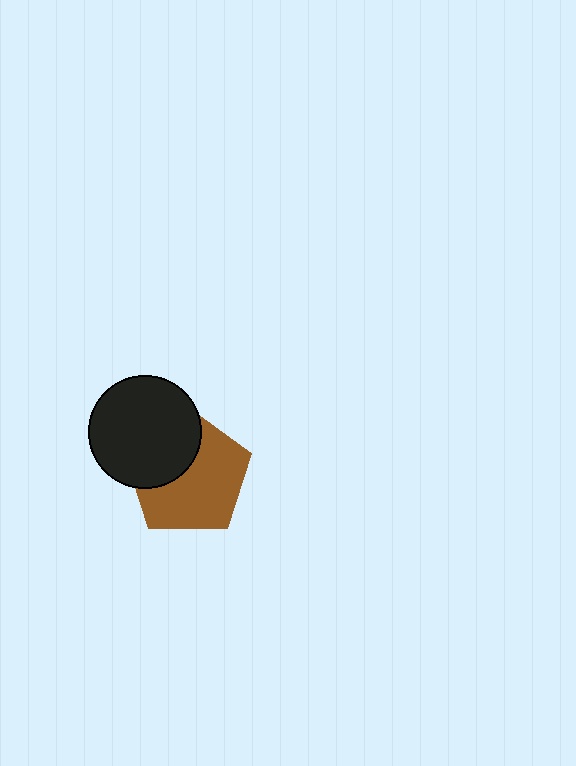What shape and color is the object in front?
The object in front is a black circle.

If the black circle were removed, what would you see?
You would see the complete brown pentagon.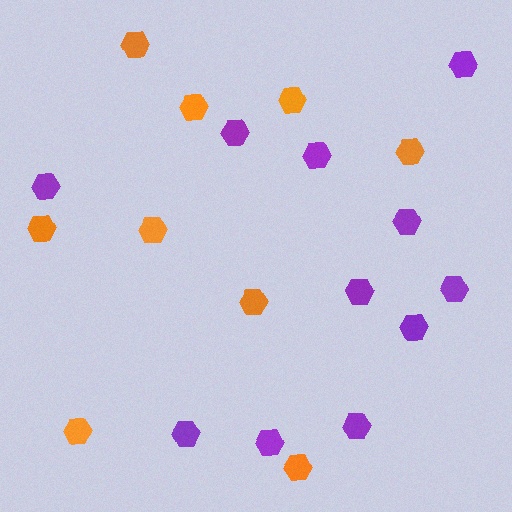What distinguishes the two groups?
There are 2 groups: one group of orange hexagons (9) and one group of purple hexagons (11).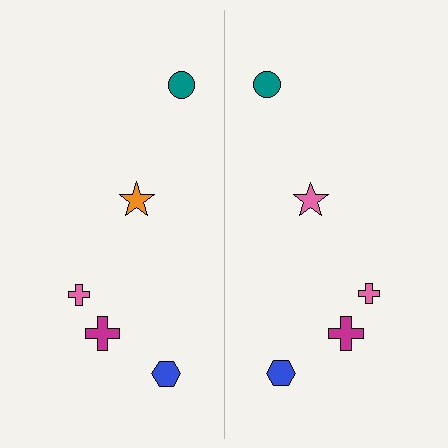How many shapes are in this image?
There are 10 shapes in this image.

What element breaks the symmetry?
The pink star on the right side breaks the symmetry — its mirror counterpart is orange.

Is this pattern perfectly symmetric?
No, the pattern is not perfectly symmetric. The pink star on the right side breaks the symmetry — its mirror counterpart is orange.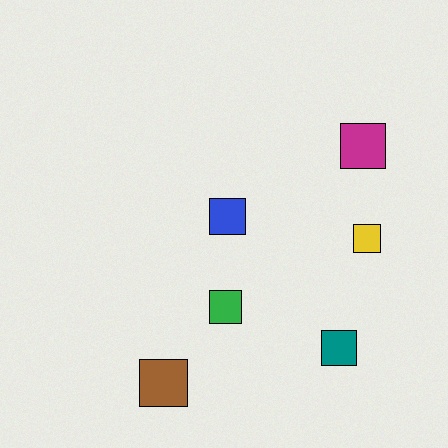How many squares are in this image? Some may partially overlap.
There are 6 squares.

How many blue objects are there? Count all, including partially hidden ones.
There is 1 blue object.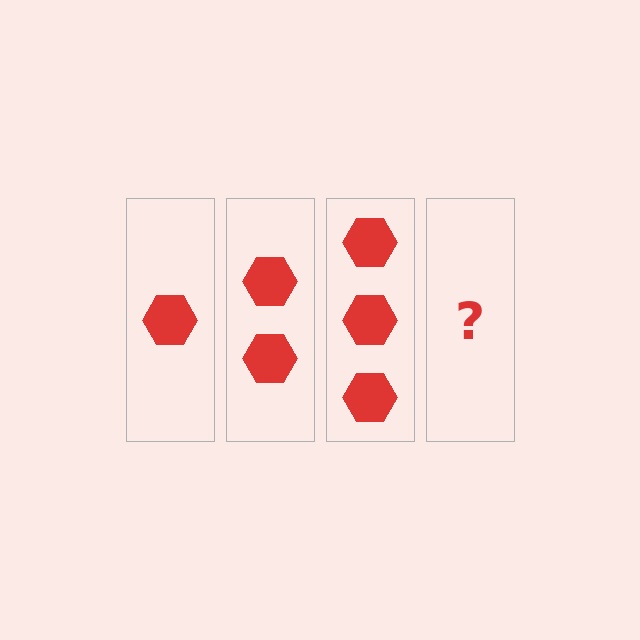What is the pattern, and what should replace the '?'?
The pattern is that each step adds one more hexagon. The '?' should be 4 hexagons.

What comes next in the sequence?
The next element should be 4 hexagons.